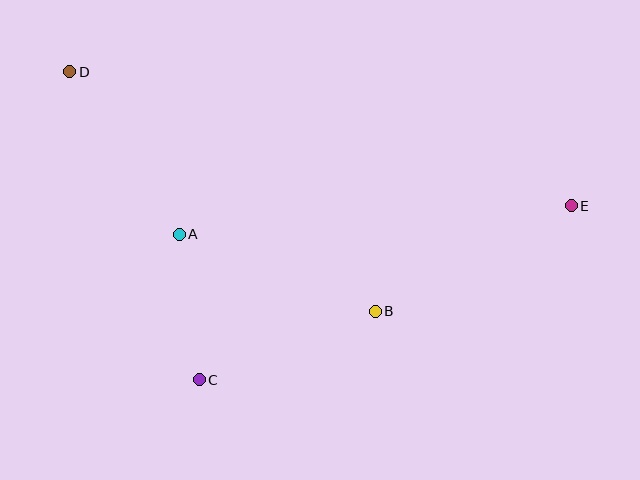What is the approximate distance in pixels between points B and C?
The distance between B and C is approximately 189 pixels.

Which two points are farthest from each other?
Points D and E are farthest from each other.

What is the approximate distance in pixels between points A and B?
The distance between A and B is approximately 211 pixels.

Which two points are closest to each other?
Points A and C are closest to each other.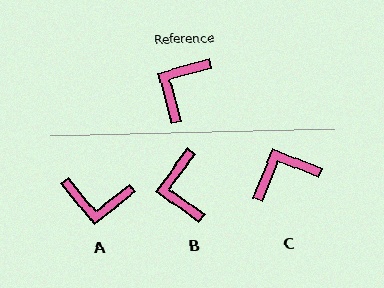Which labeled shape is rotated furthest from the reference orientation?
A, about 113 degrees away.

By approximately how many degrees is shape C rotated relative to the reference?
Approximately 37 degrees clockwise.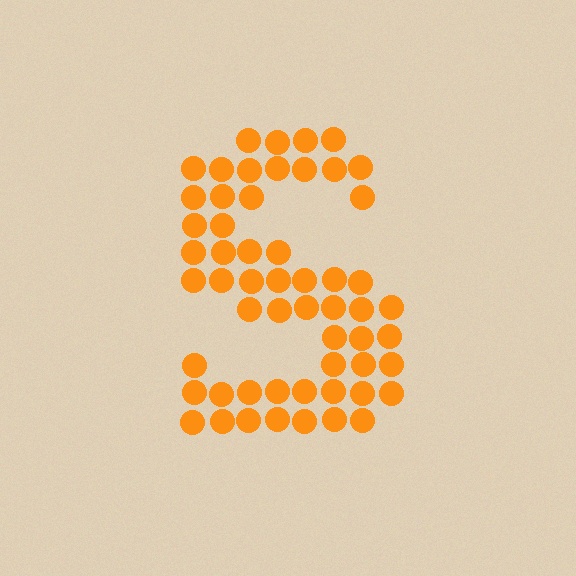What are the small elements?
The small elements are circles.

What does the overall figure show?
The overall figure shows the letter S.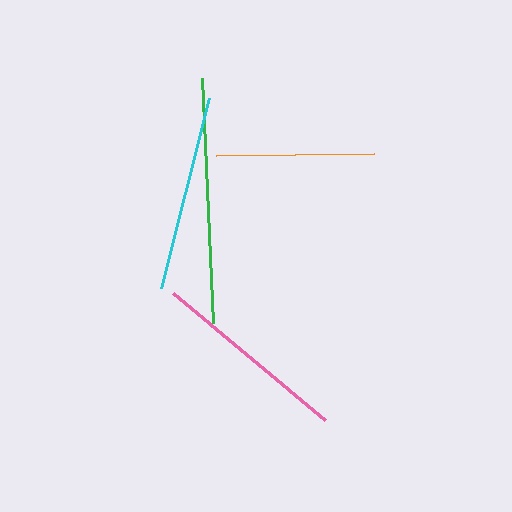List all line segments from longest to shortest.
From longest to shortest: green, pink, cyan, orange.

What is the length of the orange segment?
The orange segment is approximately 158 pixels long.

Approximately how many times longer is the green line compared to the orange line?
The green line is approximately 1.6 times the length of the orange line.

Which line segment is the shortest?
The orange line is the shortest at approximately 158 pixels.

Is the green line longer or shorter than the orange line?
The green line is longer than the orange line.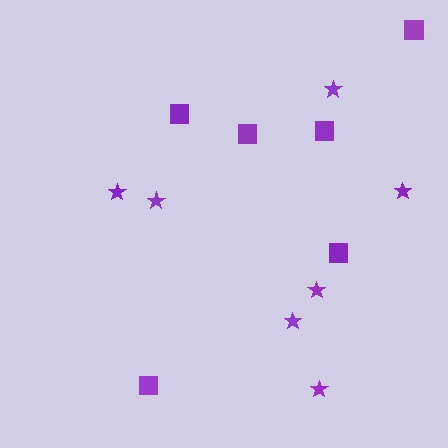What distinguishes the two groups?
There are 2 groups: one group of stars (7) and one group of squares (6).